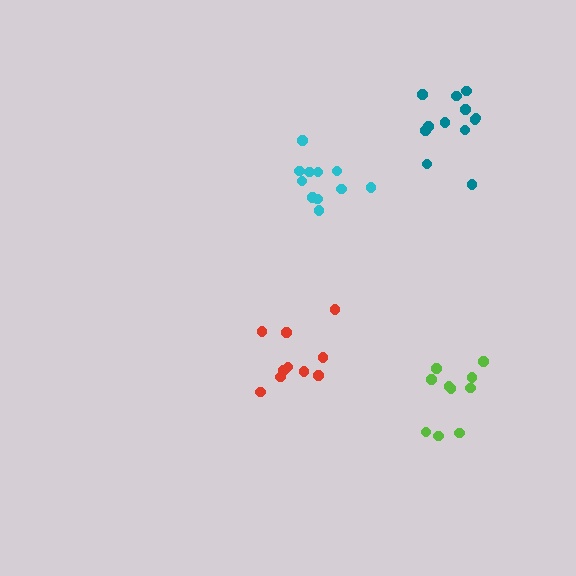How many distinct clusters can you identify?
There are 4 distinct clusters.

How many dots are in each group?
Group 1: 10 dots, Group 2: 10 dots, Group 3: 11 dots, Group 4: 12 dots (43 total).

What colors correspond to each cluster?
The clusters are colored: red, lime, cyan, teal.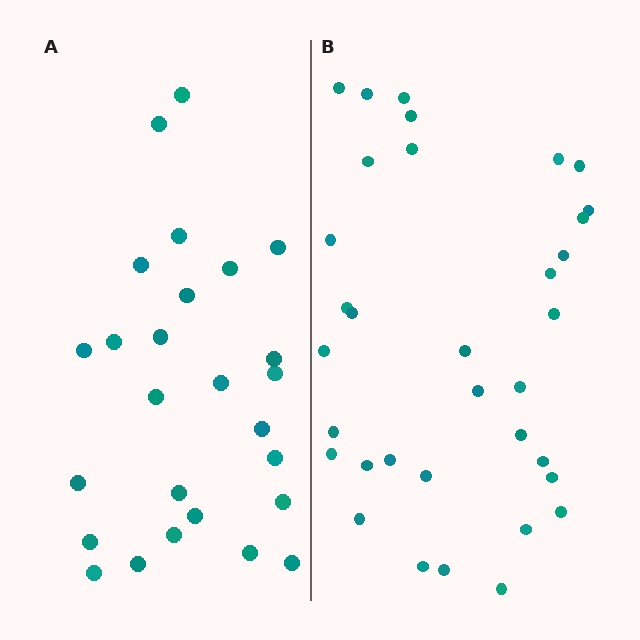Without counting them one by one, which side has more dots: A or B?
Region B (the right region) has more dots.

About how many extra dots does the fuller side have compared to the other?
Region B has roughly 8 or so more dots than region A.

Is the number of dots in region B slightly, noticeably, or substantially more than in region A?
Region B has noticeably more, but not dramatically so. The ratio is roughly 1.3 to 1.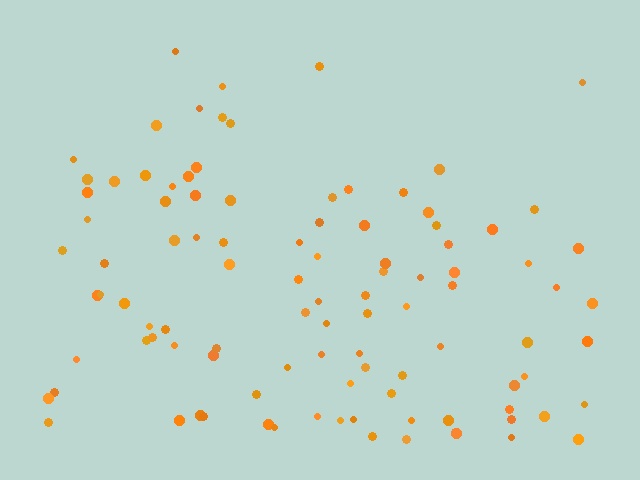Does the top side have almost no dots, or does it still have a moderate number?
Still a moderate number, just noticeably fewer than the bottom.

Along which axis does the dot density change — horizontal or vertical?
Vertical.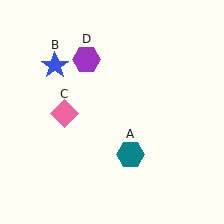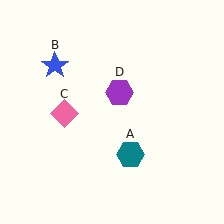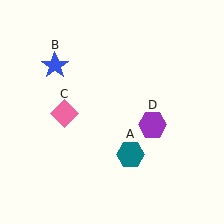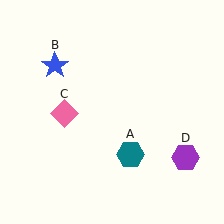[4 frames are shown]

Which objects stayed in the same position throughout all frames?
Teal hexagon (object A) and blue star (object B) and pink diamond (object C) remained stationary.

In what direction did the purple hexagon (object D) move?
The purple hexagon (object D) moved down and to the right.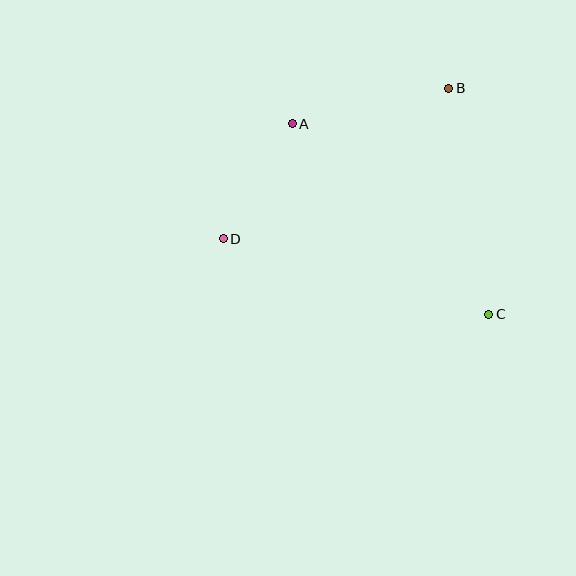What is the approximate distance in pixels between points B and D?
The distance between B and D is approximately 271 pixels.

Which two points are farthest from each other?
Points C and D are farthest from each other.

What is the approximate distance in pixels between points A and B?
The distance between A and B is approximately 161 pixels.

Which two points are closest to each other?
Points A and D are closest to each other.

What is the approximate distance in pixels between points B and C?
The distance between B and C is approximately 230 pixels.